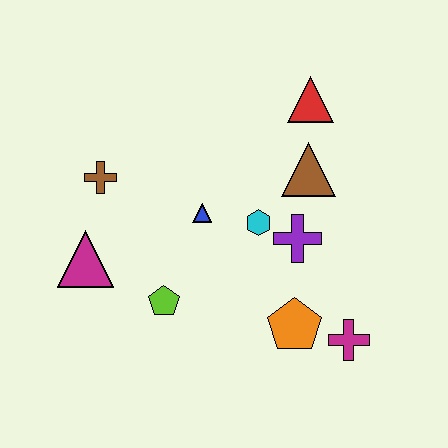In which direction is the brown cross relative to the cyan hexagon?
The brown cross is to the left of the cyan hexagon.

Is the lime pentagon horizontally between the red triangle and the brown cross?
Yes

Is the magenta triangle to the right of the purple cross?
No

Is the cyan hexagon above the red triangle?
No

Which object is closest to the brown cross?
The magenta triangle is closest to the brown cross.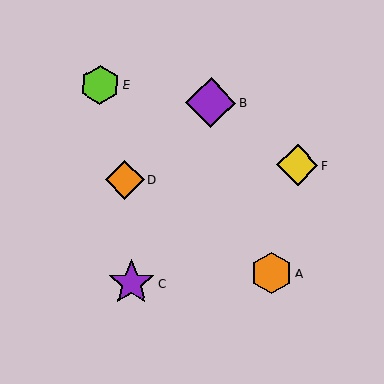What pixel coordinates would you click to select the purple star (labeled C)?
Click at (131, 283) to select the purple star C.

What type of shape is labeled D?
Shape D is an orange diamond.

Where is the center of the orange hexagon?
The center of the orange hexagon is at (271, 273).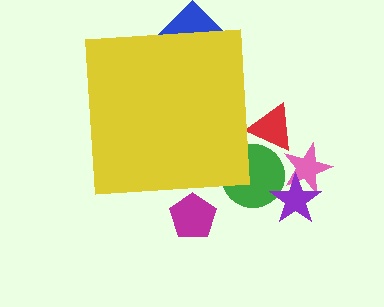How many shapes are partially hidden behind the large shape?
4 shapes are partially hidden.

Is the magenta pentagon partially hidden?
Yes, the magenta pentagon is partially hidden behind the yellow square.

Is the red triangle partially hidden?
Yes, the red triangle is partially hidden behind the yellow square.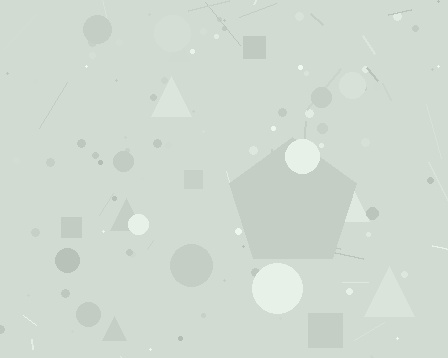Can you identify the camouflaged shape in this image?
The camouflaged shape is a pentagon.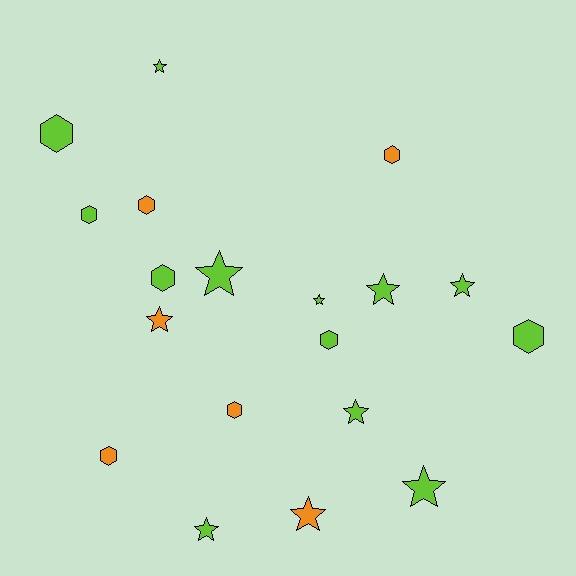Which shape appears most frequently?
Star, with 10 objects.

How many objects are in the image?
There are 19 objects.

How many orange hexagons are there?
There are 4 orange hexagons.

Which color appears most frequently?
Lime, with 13 objects.